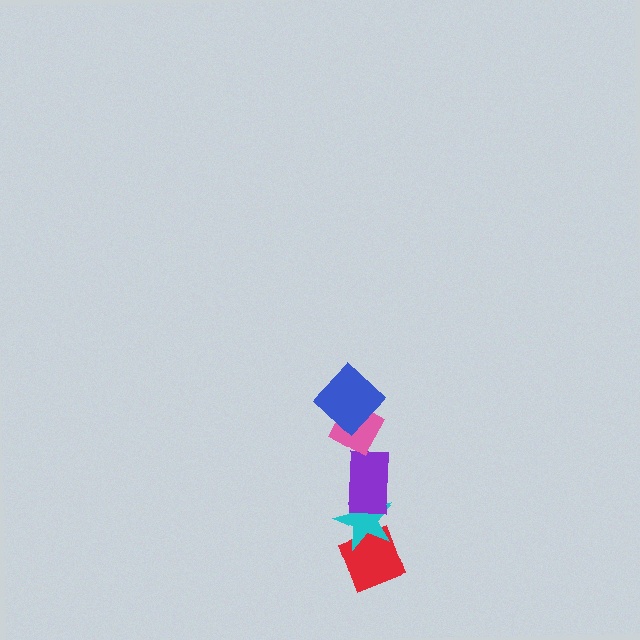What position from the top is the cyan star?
The cyan star is 4th from the top.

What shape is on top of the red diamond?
The cyan star is on top of the red diamond.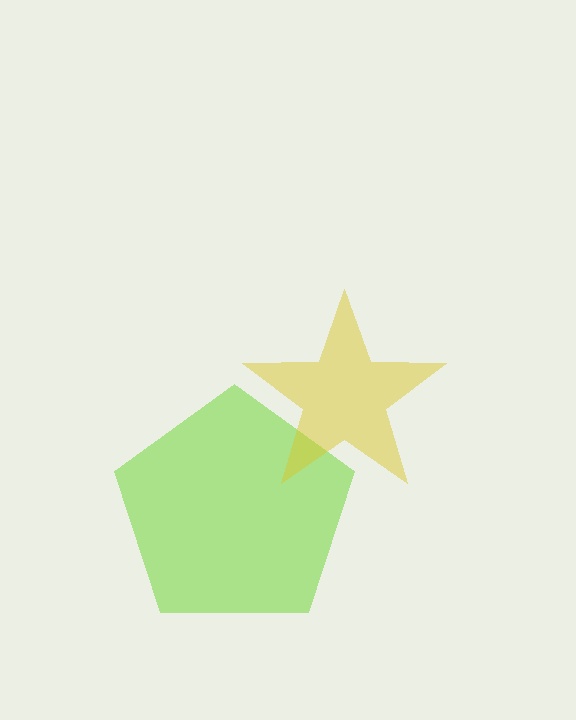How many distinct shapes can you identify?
There are 2 distinct shapes: a lime pentagon, a yellow star.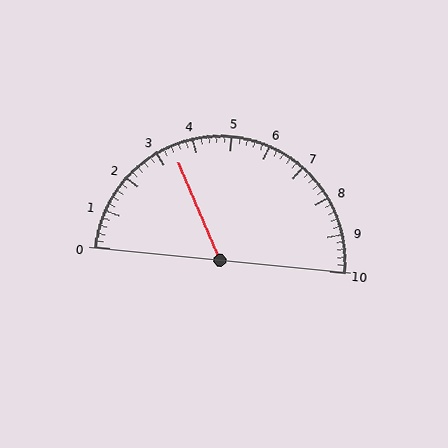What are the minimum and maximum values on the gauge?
The gauge ranges from 0 to 10.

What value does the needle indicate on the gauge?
The needle indicates approximately 3.4.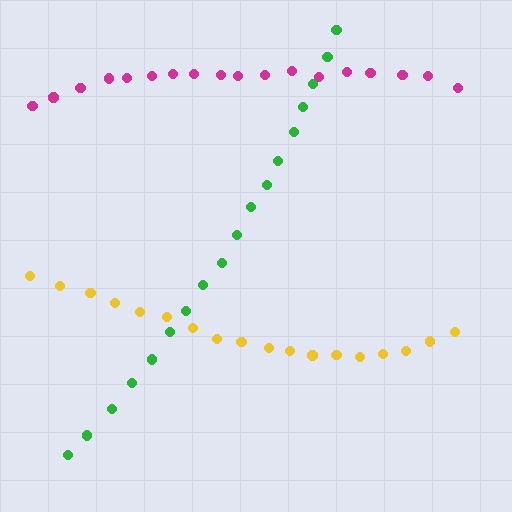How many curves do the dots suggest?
There are 3 distinct paths.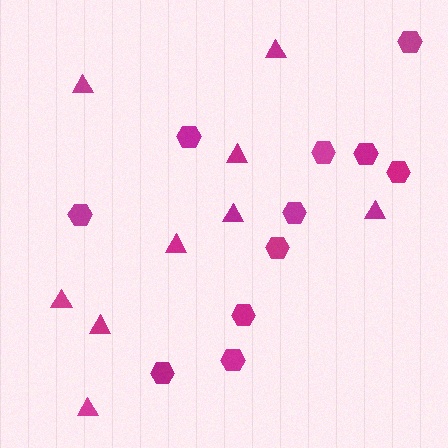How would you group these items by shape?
There are 2 groups: one group of triangles (9) and one group of hexagons (11).